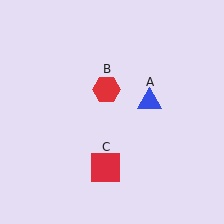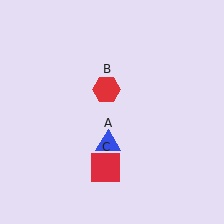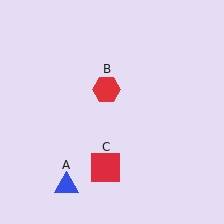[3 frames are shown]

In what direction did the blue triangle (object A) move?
The blue triangle (object A) moved down and to the left.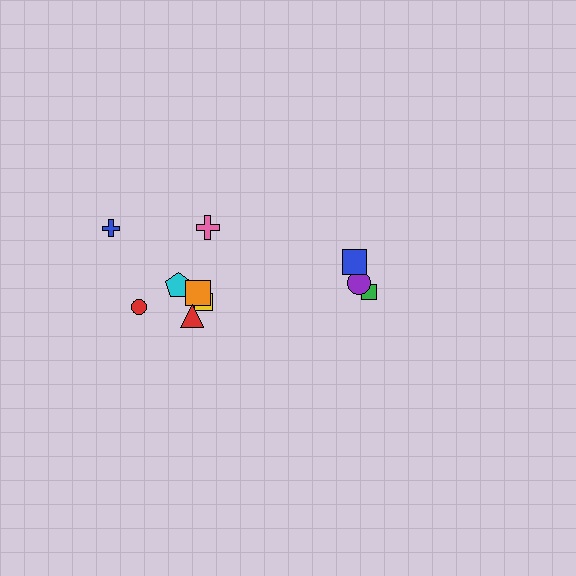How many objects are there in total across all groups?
There are 10 objects.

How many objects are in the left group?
There are 7 objects.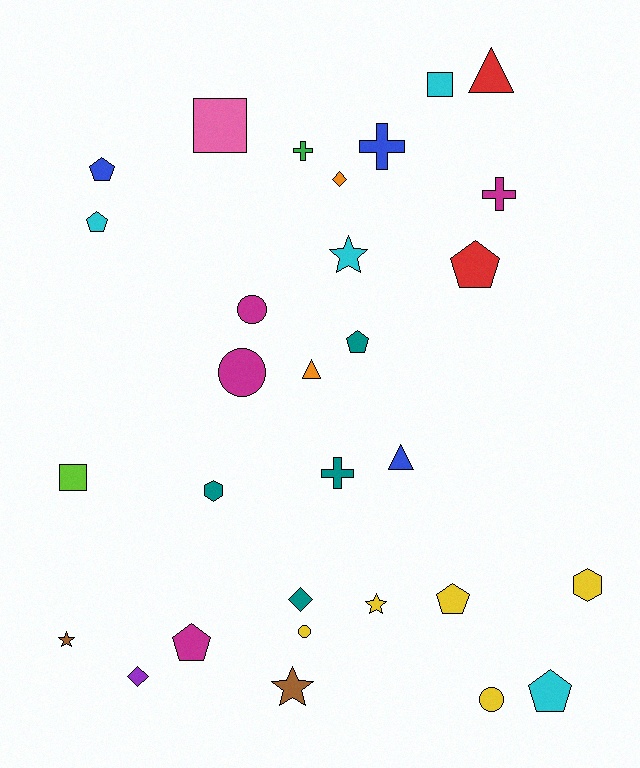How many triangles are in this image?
There are 3 triangles.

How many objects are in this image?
There are 30 objects.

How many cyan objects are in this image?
There are 4 cyan objects.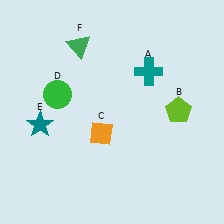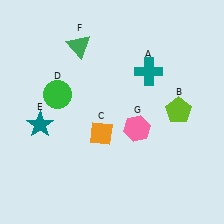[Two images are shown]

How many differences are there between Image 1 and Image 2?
There is 1 difference between the two images.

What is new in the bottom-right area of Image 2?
A pink hexagon (G) was added in the bottom-right area of Image 2.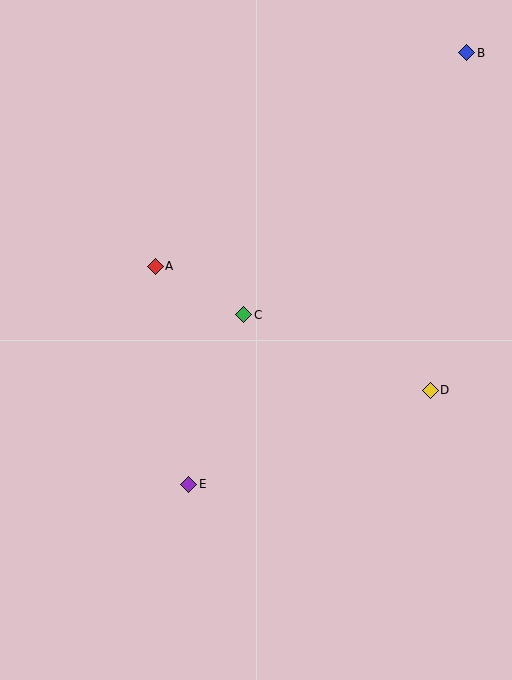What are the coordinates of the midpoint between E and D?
The midpoint between E and D is at (309, 437).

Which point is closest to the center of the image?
Point C at (244, 315) is closest to the center.